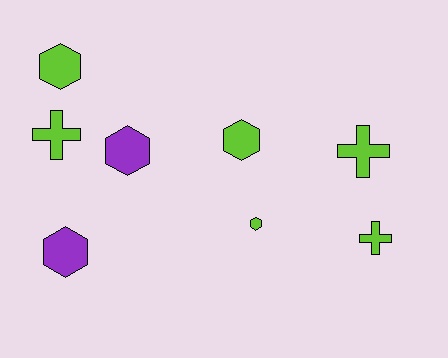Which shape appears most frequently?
Hexagon, with 5 objects.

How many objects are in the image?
There are 8 objects.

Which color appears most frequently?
Lime, with 6 objects.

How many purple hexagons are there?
There are 2 purple hexagons.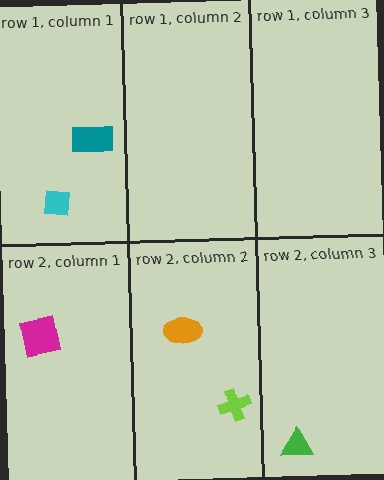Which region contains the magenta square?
The row 2, column 1 region.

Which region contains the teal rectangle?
The row 1, column 1 region.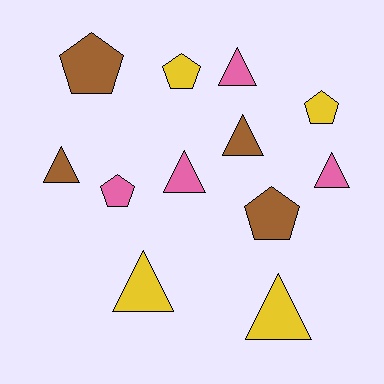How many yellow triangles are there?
There are 2 yellow triangles.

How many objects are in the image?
There are 12 objects.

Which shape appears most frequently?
Triangle, with 7 objects.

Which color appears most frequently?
Yellow, with 4 objects.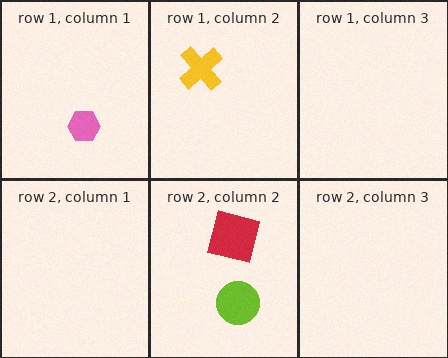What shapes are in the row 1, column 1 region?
The pink hexagon.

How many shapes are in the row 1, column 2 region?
1.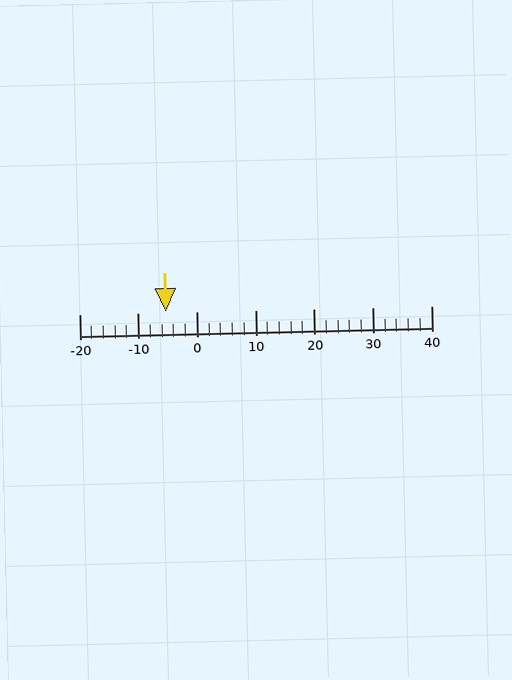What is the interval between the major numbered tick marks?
The major tick marks are spaced 10 units apart.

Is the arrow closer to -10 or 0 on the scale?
The arrow is closer to -10.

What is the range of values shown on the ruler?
The ruler shows values from -20 to 40.